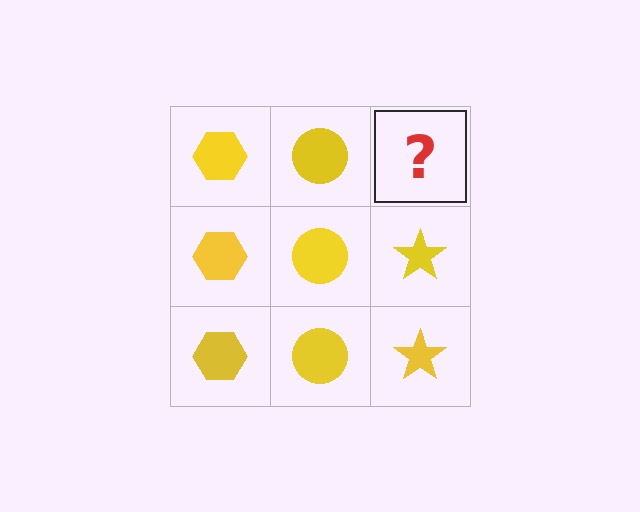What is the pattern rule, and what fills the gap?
The rule is that each column has a consistent shape. The gap should be filled with a yellow star.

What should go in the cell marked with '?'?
The missing cell should contain a yellow star.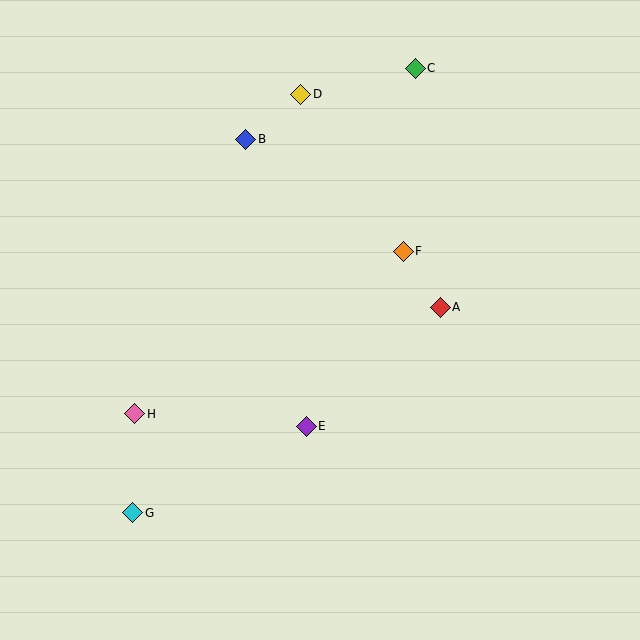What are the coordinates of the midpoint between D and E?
The midpoint between D and E is at (303, 260).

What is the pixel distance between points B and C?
The distance between B and C is 184 pixels.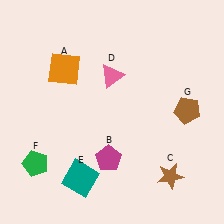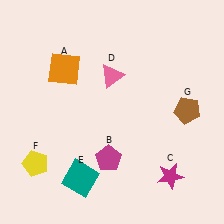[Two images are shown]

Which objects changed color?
C changed from brown to magenta. F changed from green to yellow.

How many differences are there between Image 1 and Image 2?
There are 2 differences between the two images.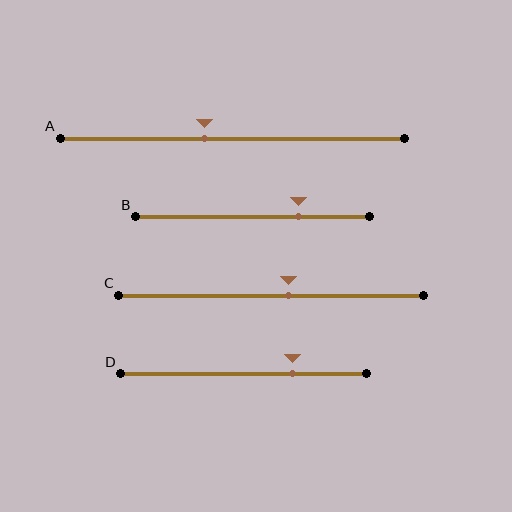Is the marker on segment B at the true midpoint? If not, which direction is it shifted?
No, the marker on segment B is shifted to the right by about 20% of the segment length.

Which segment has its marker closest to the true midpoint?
Segment C has its marker closest to the true midpoint.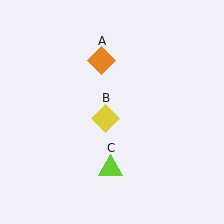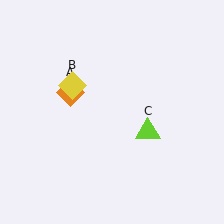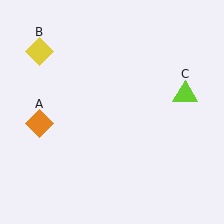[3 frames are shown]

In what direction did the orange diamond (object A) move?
The orange diamond (object A) moved down and to the left.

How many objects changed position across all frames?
3 objects changed position: orange diamond (object A), yellow diamond (object B), lime triangle (object C).